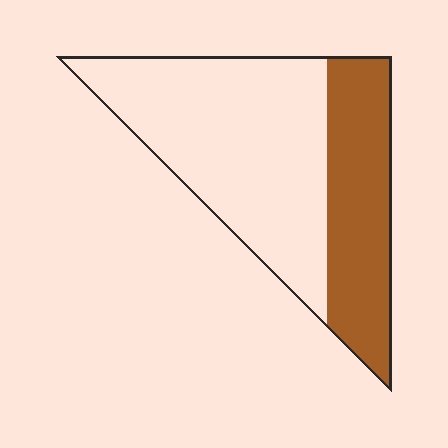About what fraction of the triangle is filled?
About one third (1/3).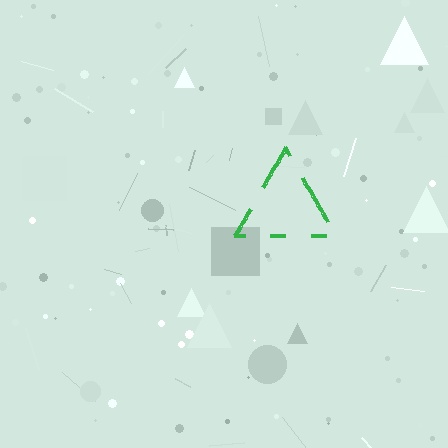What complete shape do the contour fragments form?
The contour fragments form a triangle.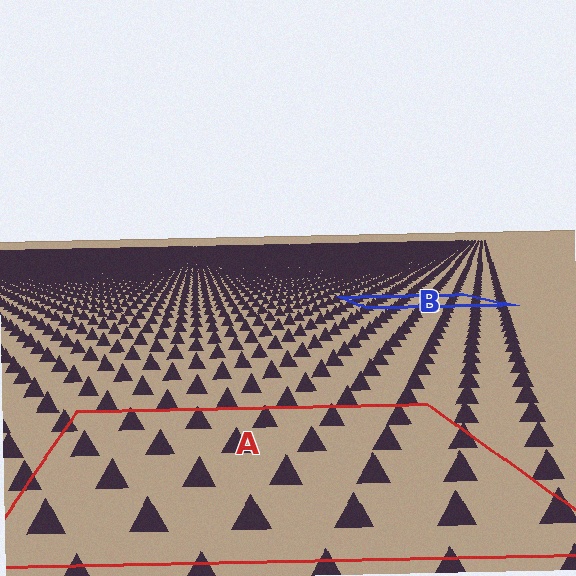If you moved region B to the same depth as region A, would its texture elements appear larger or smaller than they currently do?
They would appear larger. At a closer depth, the same texture elements are projected at a bigger on-screen size.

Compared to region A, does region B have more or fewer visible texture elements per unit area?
Region B has more texture elements per unit area — they are packed more densely because it is farther away.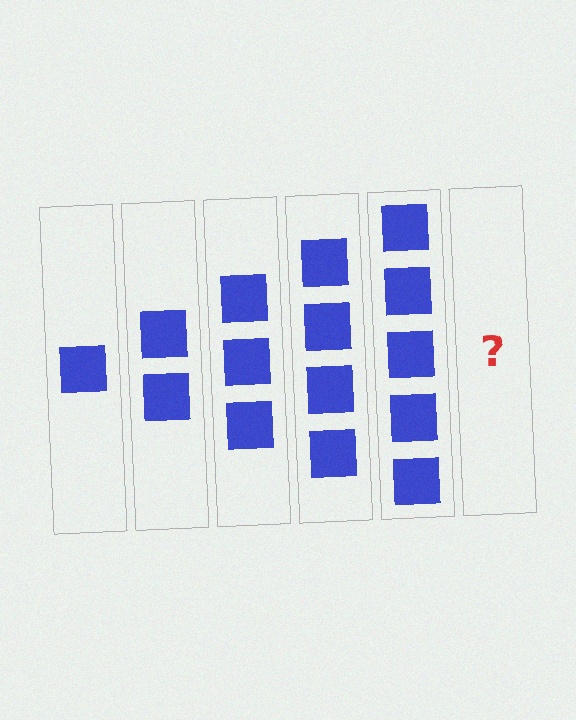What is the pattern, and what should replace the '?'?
The pattern is that each step adds one more square. The '?' should be 6 squares.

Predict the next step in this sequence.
The next step is 6 squares.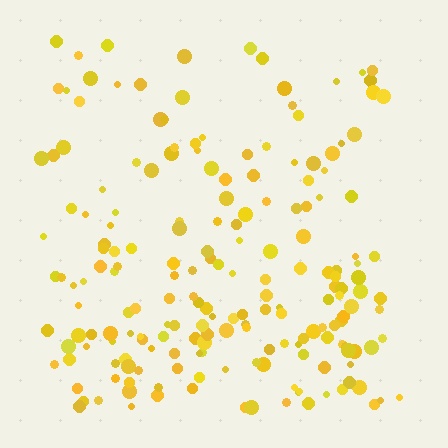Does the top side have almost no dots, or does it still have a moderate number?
Still a moderate number, just noticeably fewer than the bottom.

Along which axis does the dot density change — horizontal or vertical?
Vertical.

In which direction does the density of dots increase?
From top to bottom, with the bottom side densest.